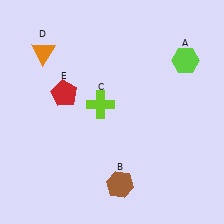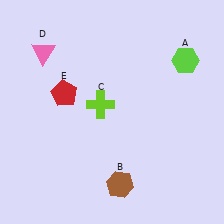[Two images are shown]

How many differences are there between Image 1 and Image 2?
There is 1 difference between the two images.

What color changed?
The triangle (D) changed from orange in Image 1 to pink in Image 2.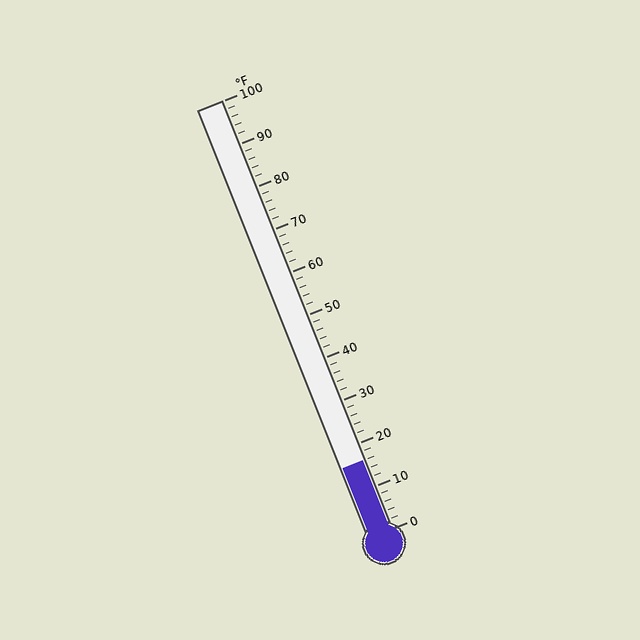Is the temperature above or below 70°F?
The temperature is below 70°F.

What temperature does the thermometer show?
The thermometer shows approximately 16°F.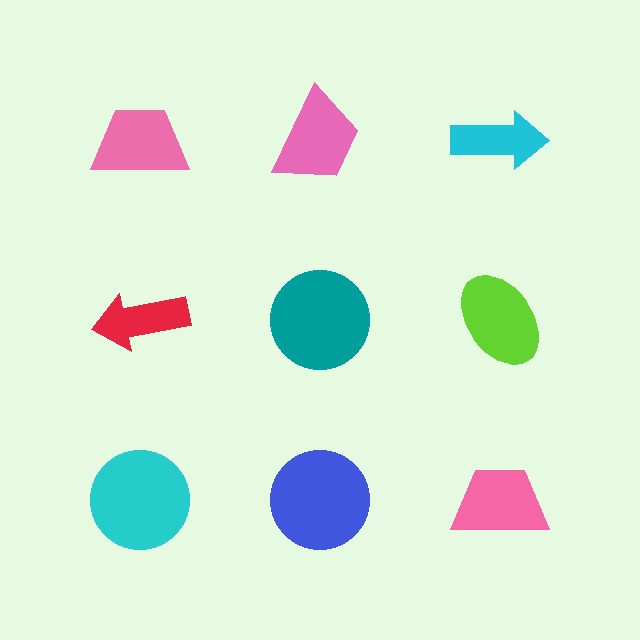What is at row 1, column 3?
A cyan arrow.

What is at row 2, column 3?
A lime ellipse.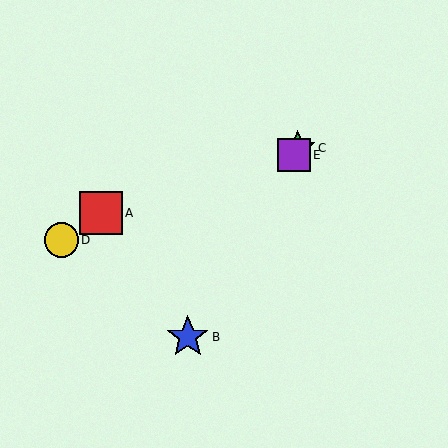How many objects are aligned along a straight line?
3 objects (B, C, E) are aligned along a straight line.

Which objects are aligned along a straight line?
Objects B, C, E are aligned along a straight line.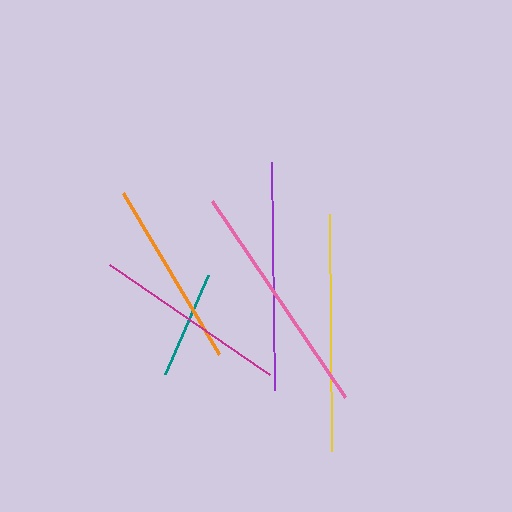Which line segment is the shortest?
The teal line is the shortest at approximately 108 pixels.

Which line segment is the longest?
The yellow line is the longest at approximately 237 pixels.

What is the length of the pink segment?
The pink segment is approximately 237 pixels long.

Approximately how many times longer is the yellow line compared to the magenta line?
The yellow line is approximately 1.2 times the length of the magenta line.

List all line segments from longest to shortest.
From longest to shortest: yellow, pink, purple, magenta, orange, teal.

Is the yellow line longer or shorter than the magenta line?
The yellow line is longer than the magenta line.